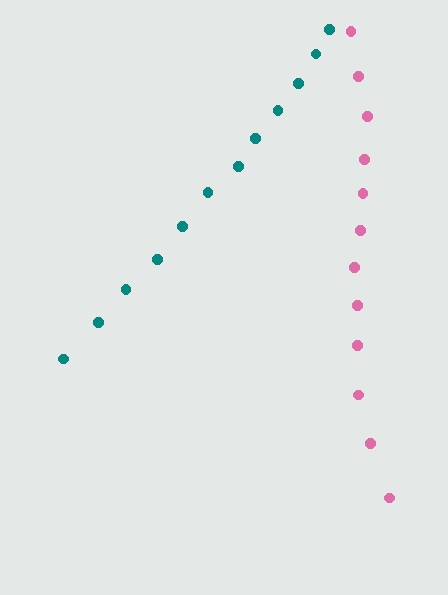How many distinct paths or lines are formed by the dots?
There are 2 distinct paths.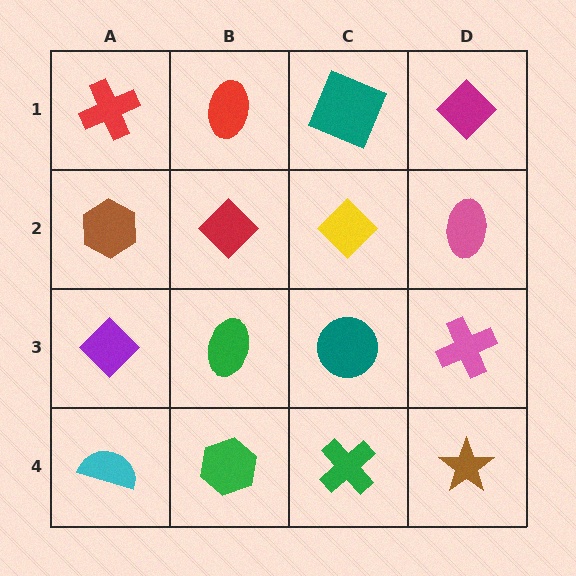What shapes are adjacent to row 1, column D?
A pink ellipse (row 2, column D), a teal square (row 1, column C).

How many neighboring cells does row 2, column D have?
3.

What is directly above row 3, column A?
A brown hexagon.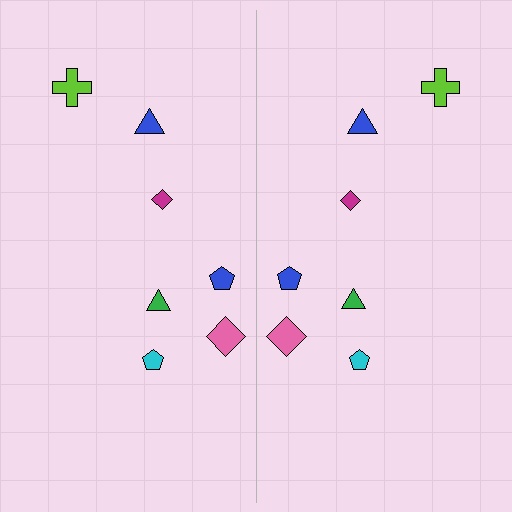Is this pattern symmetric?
Yes, this pattern has bilateral (reflection) symmetry.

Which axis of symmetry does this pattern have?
The pattern has a vertical axis of symmetry running through the center of the image.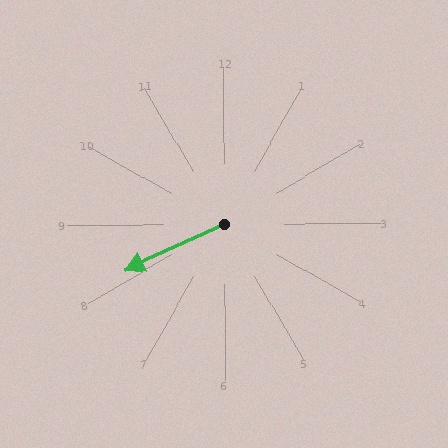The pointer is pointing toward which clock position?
Roughly 8 o'clock.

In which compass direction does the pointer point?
Southwest.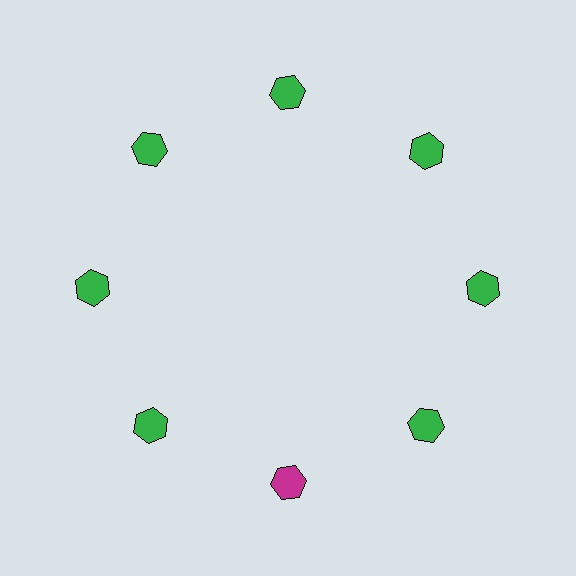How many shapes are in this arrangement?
There are 8 shapes arranged in a ring pattern.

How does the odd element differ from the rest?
It has a different color: magenta instead of green.